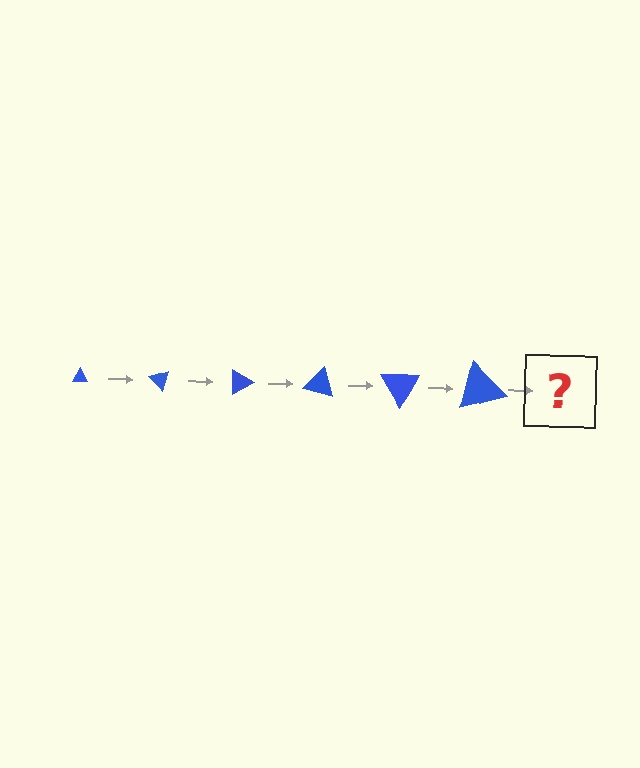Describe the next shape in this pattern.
It should be a triangle, larger than the previous one and rotated 270 degrees from the start.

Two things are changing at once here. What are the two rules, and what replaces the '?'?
The two rules are that the triangle grows larger each step and it rotates 45 degrees each step. The '?' should be a triangle, larger than the previous one and rotated 270 degrees from the start.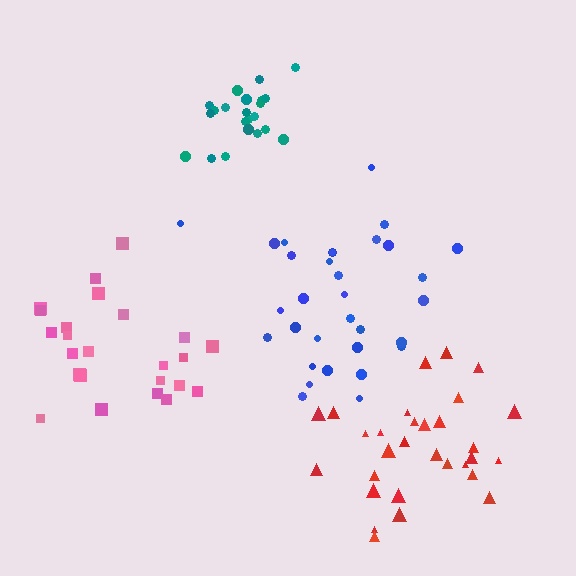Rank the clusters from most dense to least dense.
teal, red, blue, pink.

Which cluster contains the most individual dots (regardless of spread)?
Blue (32).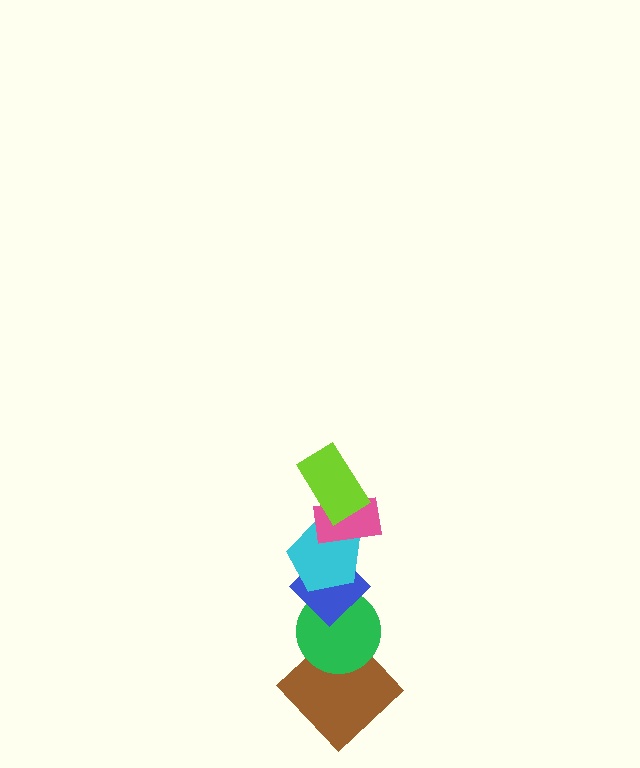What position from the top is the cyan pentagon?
The cyan pentagon is 3rd from the top.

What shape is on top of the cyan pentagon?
The pink rectangle is on top of the cyan pentagon.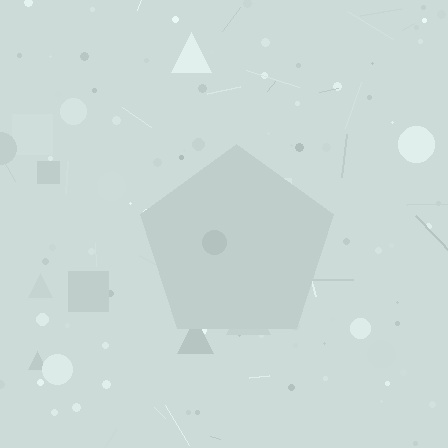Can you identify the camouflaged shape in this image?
The camouflaged shape is a pentagon.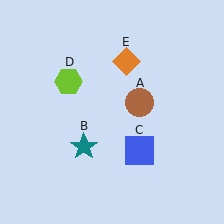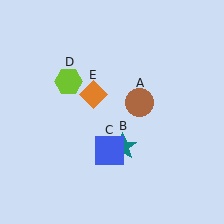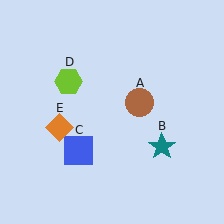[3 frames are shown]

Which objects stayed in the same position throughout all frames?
Brown circle (object A) and lime hexagon (object D) remained stationary.